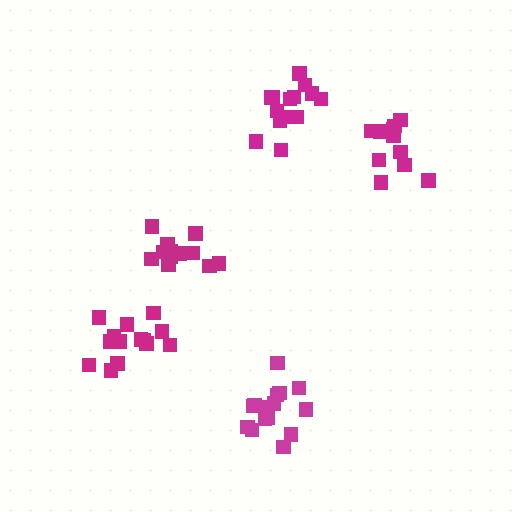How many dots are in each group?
Group 1: 14 dots, Group 2: 14 dots, Group 3: 15 dots, Group 4: 13 dots, Group 5: 11 dots (67 total).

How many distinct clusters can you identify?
There are 5 distinct clusters.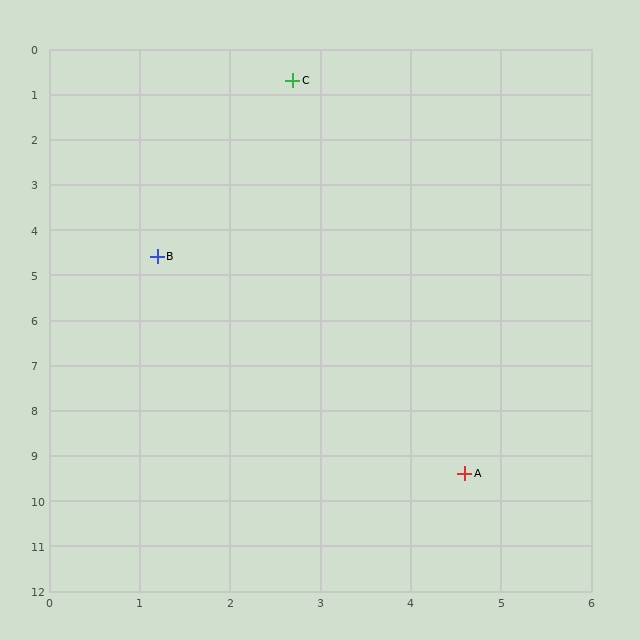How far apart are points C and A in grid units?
Points C and A are about 8.9 grid units apart.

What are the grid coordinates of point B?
Point B is at approximately (1.2, 4.6).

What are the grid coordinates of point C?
Point C is at approximately (2.7, 0.7).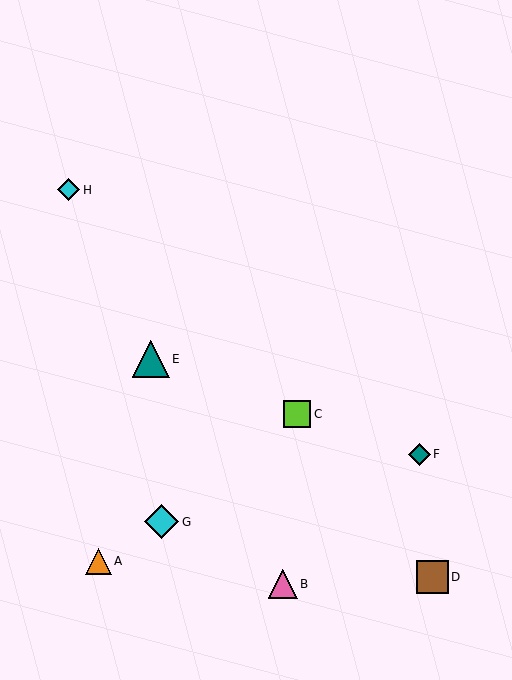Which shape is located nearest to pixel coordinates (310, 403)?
The lime square (labeled C) at (297, 414) is nearest to that location.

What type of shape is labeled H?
Shape H is a cyan diamond.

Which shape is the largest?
The teal triangle (labeled E) is the largest.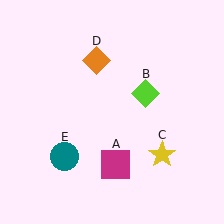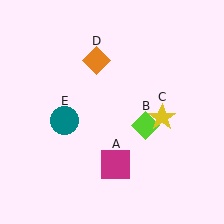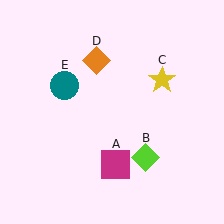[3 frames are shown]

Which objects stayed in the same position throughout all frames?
Magenta square (object A) and orange diamond (object D) remained stationary.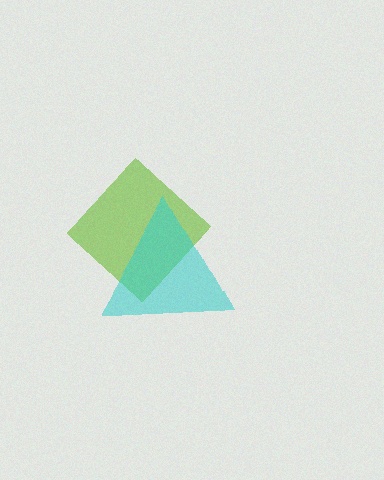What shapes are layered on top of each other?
The layered shapes are: a lime diamond, a cyan triangle.